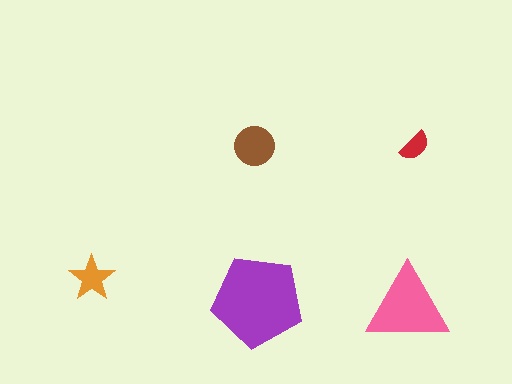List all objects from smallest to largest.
The red semicircle, the orange star, the brown circle, the pink triangle, the purple pentagon.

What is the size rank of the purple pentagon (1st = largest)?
1st.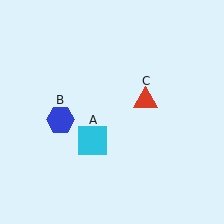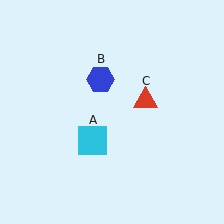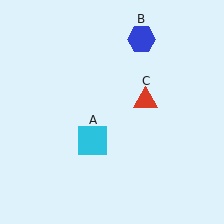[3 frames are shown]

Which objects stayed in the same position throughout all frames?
Cyan square (object A) and red triangle (object C) remained stationary.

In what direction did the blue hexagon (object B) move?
The blue hexagon (object B) moved up and to the right.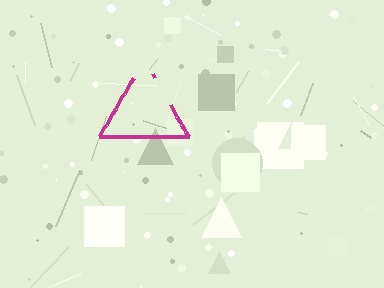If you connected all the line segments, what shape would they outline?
They would outline a triangle.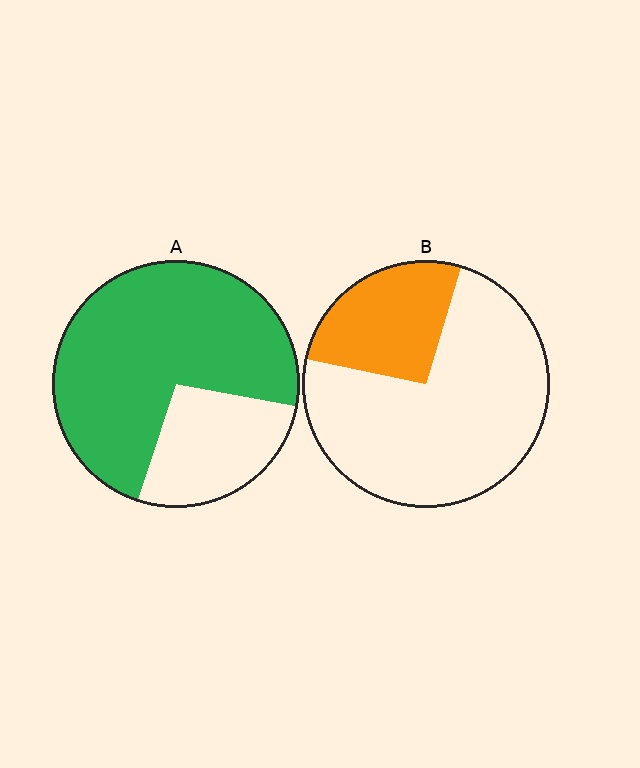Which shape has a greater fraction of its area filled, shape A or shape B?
Shape A.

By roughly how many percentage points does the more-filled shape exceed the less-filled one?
By roughly 45 percentage points (A over B).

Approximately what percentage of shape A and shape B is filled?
A is approximately 75% and B is approximately 25%.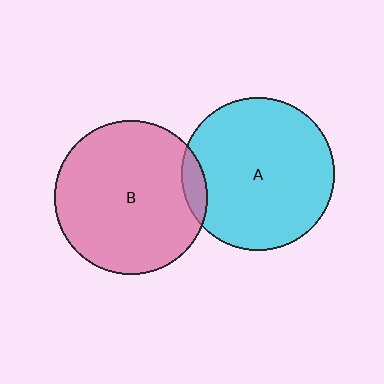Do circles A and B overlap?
Yes.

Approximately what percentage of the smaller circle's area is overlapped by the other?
Approximately 10%.